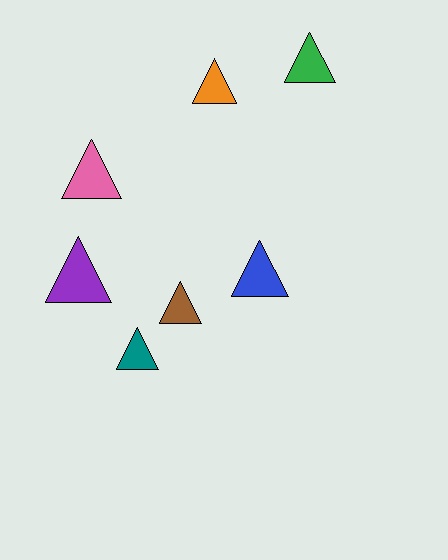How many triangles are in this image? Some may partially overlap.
There are 7 triangles.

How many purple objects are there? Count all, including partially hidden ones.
There is 1 purple object.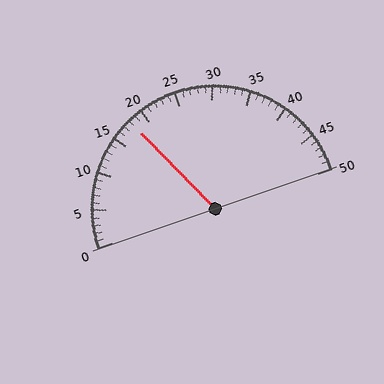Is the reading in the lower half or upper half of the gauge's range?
The reading is in the lower half of the range (0 to 50).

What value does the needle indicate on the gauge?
The needle indicates approximately 18.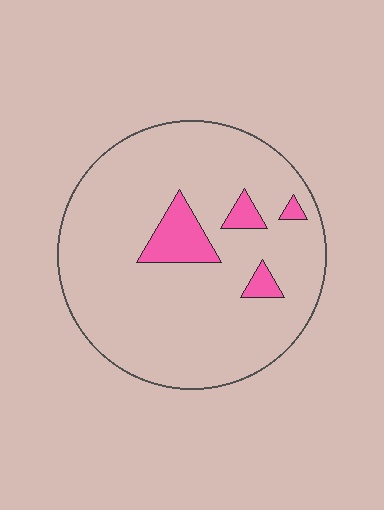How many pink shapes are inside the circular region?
4.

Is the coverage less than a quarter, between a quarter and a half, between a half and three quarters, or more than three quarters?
Less than a quarter.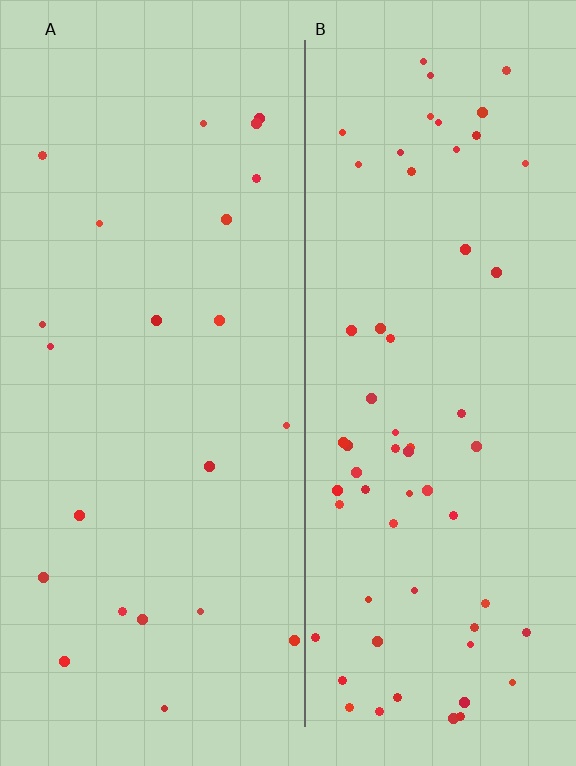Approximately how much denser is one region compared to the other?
Approximately 2.8× — region B over region A.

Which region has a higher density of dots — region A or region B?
B (the right).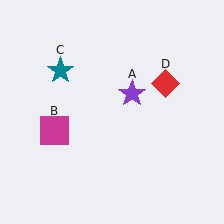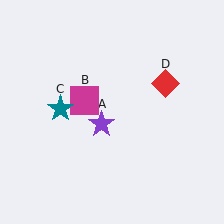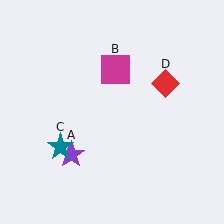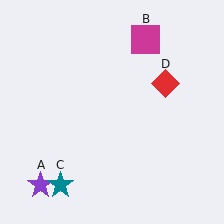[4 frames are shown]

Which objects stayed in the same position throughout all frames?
Red diamond (object D) remained stationary.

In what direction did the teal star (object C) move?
The teal star (object C) moved down.